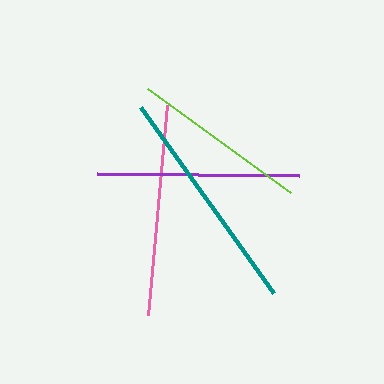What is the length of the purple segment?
The purple segment is approximately 202 pixels long.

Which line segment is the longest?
The teal line is the longest at approximately 229 pixels.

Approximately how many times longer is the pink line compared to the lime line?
The pink line is approximately 1.2 times the length of the lime line.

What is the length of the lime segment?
The lime segment is approximately 177 pixels long.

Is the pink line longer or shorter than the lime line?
The pink line is longer than the lime line.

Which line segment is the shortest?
The lime line is the shortest at approximately 177 pixels.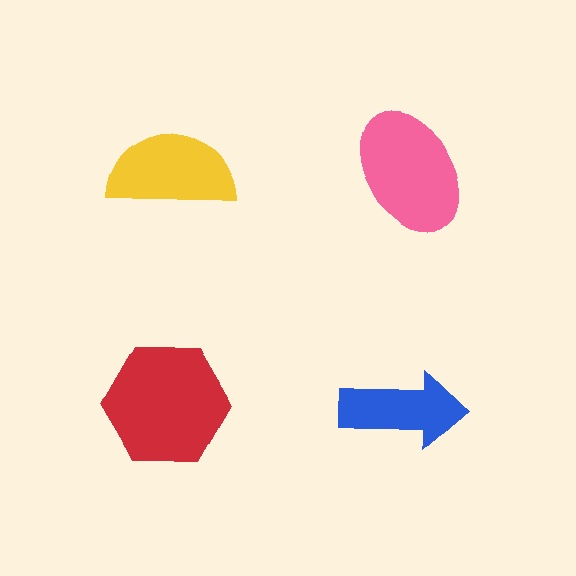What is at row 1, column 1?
A yellow semicircle.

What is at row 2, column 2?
A blue arrow.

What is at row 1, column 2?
A pink ellipse.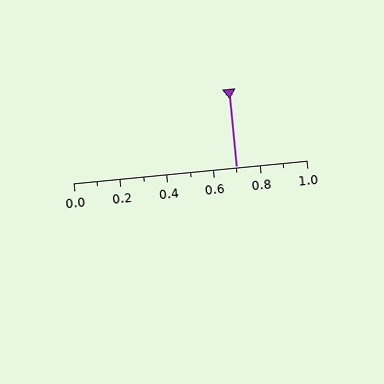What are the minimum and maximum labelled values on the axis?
The axis runs from 0.0 to 1.0.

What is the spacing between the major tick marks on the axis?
The major ticks are spaced 0.2 apart.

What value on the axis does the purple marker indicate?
The marker indicates approximately 0.7.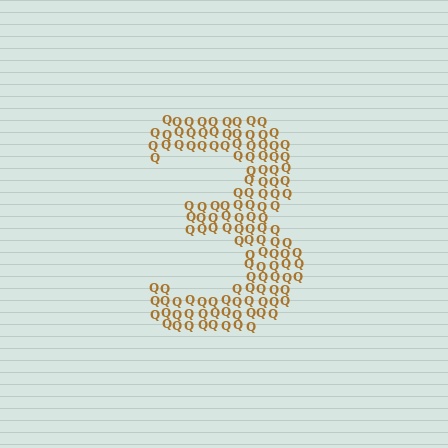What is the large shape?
The large shape is the digit 3.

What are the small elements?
The small elements are letter Q's.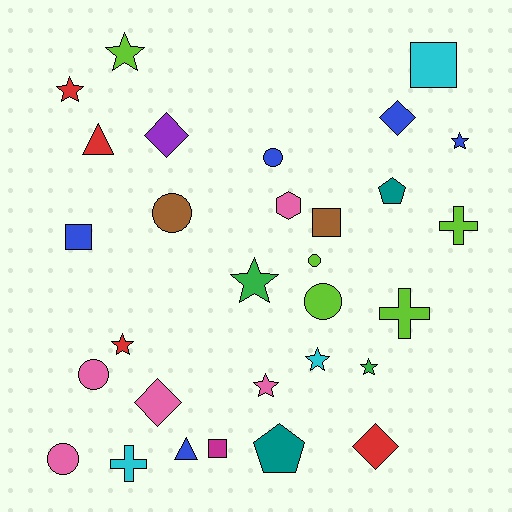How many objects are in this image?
There are 30 objects.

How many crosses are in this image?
There are 3 crosses.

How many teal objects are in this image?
There are 2 teal objects.